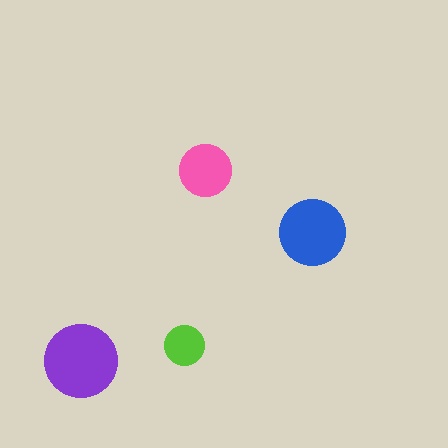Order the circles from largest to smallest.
the purple one, the blue one, the pink one, the lime one.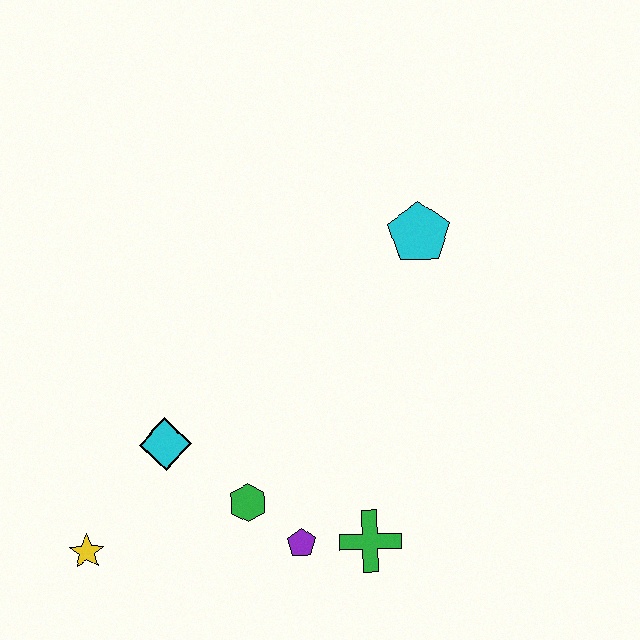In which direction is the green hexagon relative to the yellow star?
The green hexagon is to the right of the yellow star.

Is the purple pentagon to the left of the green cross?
Yes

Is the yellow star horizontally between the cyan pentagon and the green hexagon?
No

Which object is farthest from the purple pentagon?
The cyan pentagon is farthest from the purple pentagon.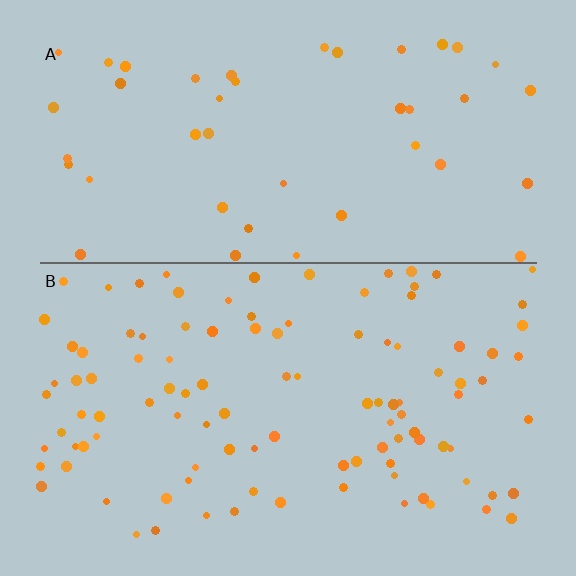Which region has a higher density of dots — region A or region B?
B (the bottom).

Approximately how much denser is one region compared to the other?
Approximately 2.4× — region B over region A.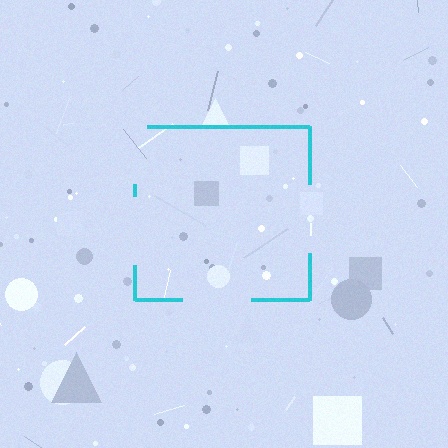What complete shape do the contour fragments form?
The contour fragments form a square.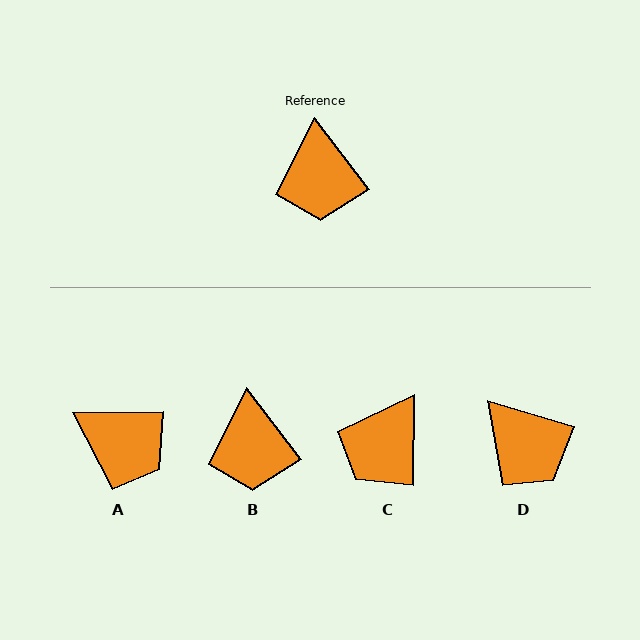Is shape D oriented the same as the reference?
No, it is off by about 36 degrees.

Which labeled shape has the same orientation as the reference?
B.